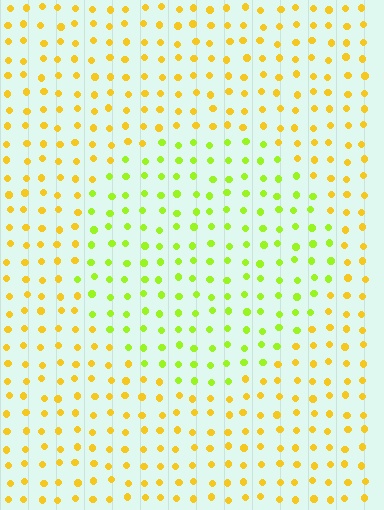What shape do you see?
I see a circle.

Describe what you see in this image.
The image is filled with small yellow elements in a uniform arrangement. A circle-shaped region is visible where the elements are tinted to a slightly different hue, forming a subtle color boundary.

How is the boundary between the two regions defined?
The boundary is defined purely by a slight shift in hue (about 39 degrees). Spacing, size, and orientation are identical on both sides.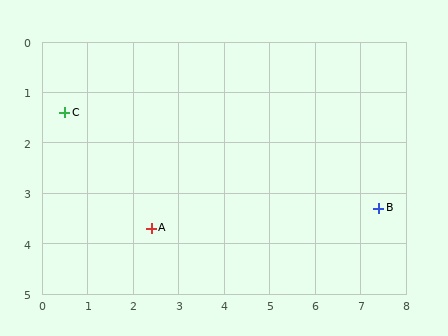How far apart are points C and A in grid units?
Points C and A are about 3.0 grid units apart.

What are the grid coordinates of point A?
Point A is at approximately (2.4, 3.7).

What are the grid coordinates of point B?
Point B is at approximately (7.4, 3.3).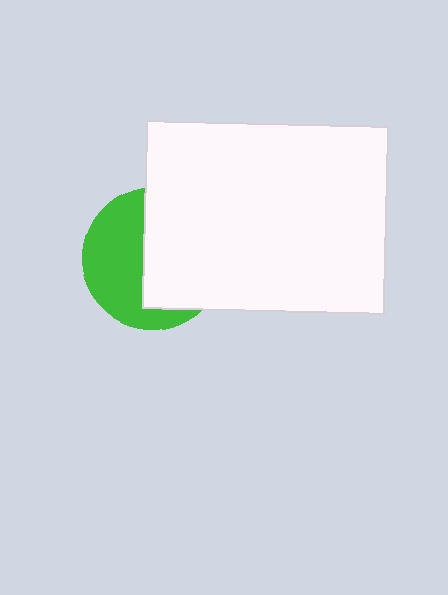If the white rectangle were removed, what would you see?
You would see the complete green circle.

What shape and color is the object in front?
The object in front is a white rectangle.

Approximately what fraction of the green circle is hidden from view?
Roughly 54% of the green circle is hidden behind the white rectangle.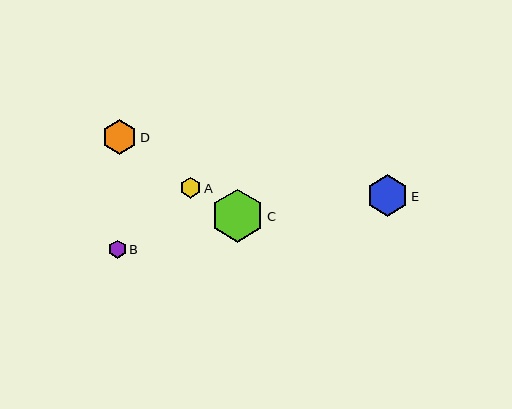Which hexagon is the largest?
Hexagon C is the largest with a size of approximately 53 pixels.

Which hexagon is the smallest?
Hexagon B is the smallest with a size of approximately 18 pixels.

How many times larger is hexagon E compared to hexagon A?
Hexagon E is approximately 2.0 times the size of hexagon A.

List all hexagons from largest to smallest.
From largest to smallest: C, E, D, A, B.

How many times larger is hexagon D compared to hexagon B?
Hexagon D is approximately 2.0 times the size of hexagon B.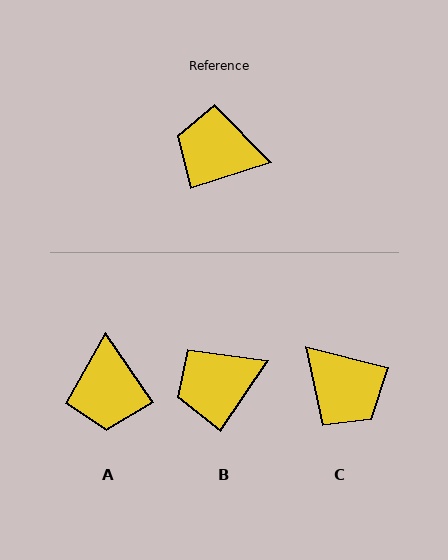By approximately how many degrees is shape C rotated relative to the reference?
Approximately 148 degrees counter-clockwise.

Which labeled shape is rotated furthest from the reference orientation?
C, about 148 degrees away.